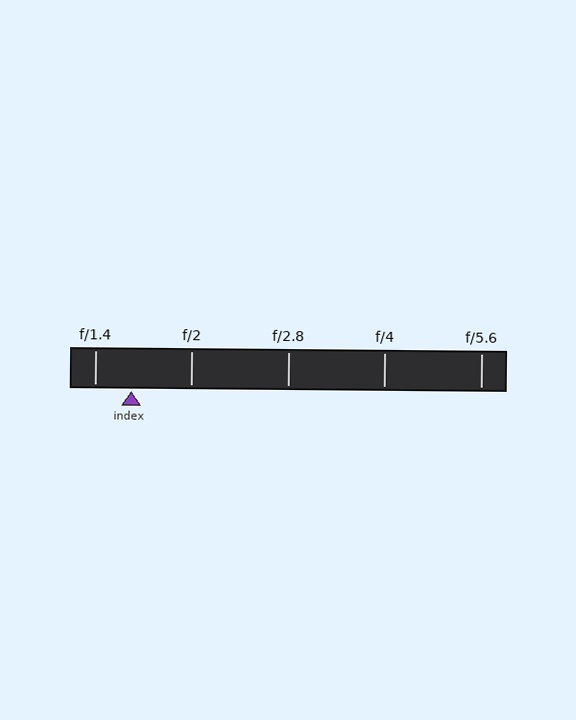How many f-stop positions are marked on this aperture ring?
There are 5 f-stop positions marked.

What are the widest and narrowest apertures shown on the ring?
The widest aperture shown is f/1.4 and the narrowest is f/5.6.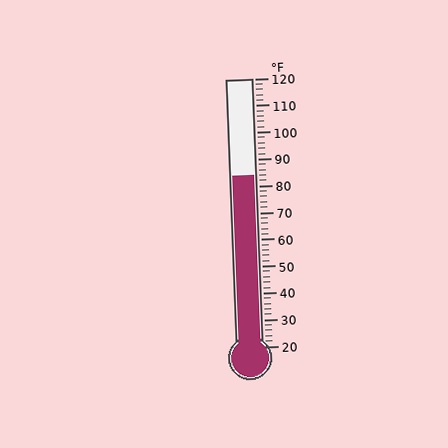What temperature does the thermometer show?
The thermometer shows approximately 84°F.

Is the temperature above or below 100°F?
The temperature is below 100°F.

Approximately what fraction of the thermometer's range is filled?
The thermometer is filled to approximately 65% of its range.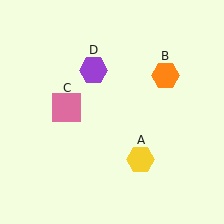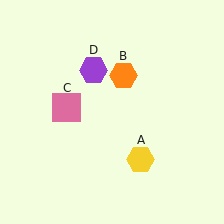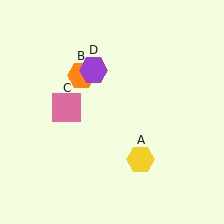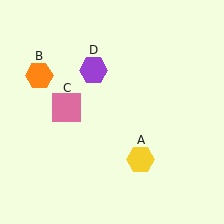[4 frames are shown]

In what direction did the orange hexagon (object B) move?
The orange hexagon (object B) moved left.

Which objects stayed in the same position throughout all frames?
Yellow hexagon (object A) and pink square (object C) and purple hexagon (object D) remained stationary.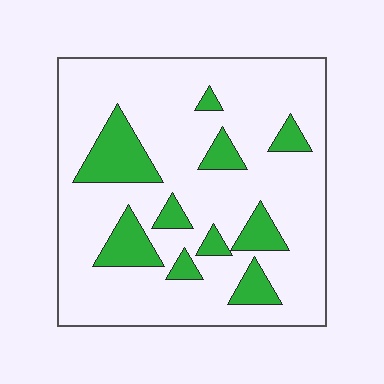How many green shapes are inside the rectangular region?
10.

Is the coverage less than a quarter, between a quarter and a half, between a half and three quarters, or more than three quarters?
Less than a quarter.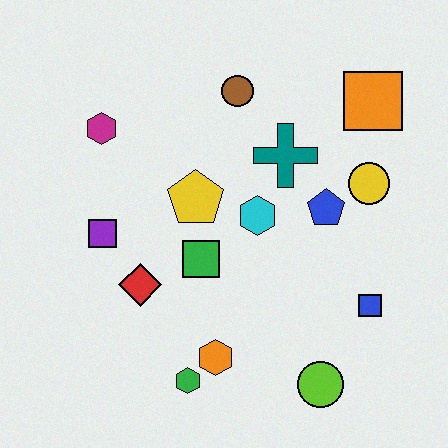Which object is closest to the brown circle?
The teal cross is closest to the brown circle.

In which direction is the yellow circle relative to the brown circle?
The yellow circle is to the right of the brown circle.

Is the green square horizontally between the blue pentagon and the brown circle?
No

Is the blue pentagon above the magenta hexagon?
No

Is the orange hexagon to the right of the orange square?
No